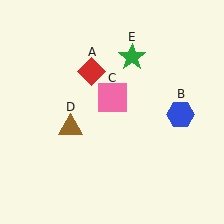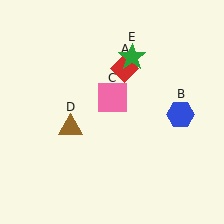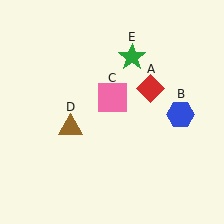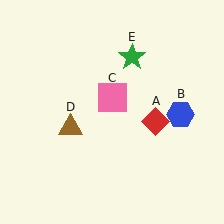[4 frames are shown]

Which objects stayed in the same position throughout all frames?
Blue hexagon (object B) and pink square (object C) and brown triangle (object D) and green star (object E) remained stationary.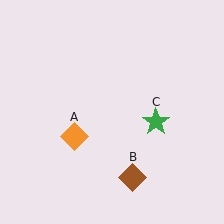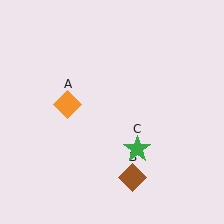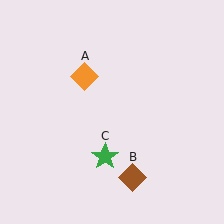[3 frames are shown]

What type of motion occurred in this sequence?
The orange diamond (object A), green star (object C) rotated clockwise around the center of the scene.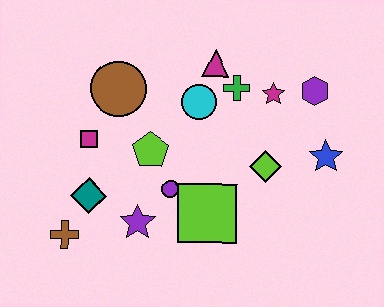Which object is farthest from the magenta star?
The brown cross is farthest from the magenta star.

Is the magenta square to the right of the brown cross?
Yes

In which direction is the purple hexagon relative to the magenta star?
The purple hexagon is to the right of the magenta star.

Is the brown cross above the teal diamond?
No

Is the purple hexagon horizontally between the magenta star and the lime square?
No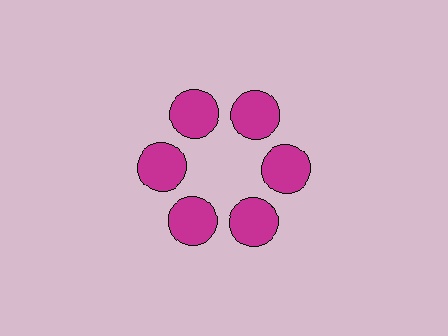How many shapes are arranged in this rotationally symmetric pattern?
There are 6 shapes, arranged in 6 groups of 1.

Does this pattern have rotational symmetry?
Yes, this pattern has 6-fold rotational symmetry. It looks the same after rotating 60 degrees around the center.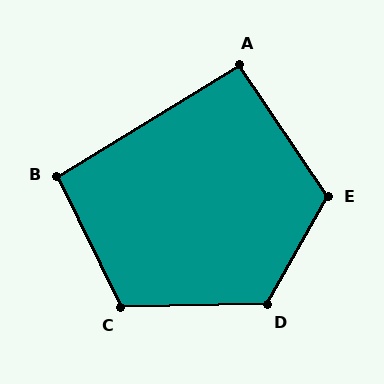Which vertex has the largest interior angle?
D, at approximately 120 degrees.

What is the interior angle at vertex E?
Approximately 117 degrees (obtuse).